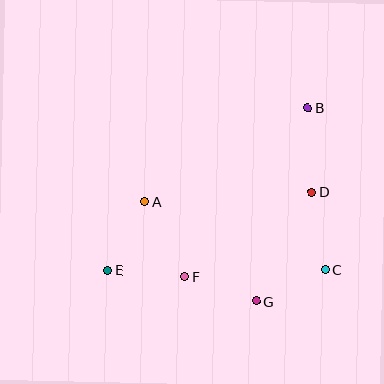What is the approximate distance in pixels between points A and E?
The distance between A and E is approximately 78 pixels.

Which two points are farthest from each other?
Points B and E are farthest from each other.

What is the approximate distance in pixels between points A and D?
The distance between A and D is approximately 168 pixels.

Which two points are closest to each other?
Points F and G are closest to each other.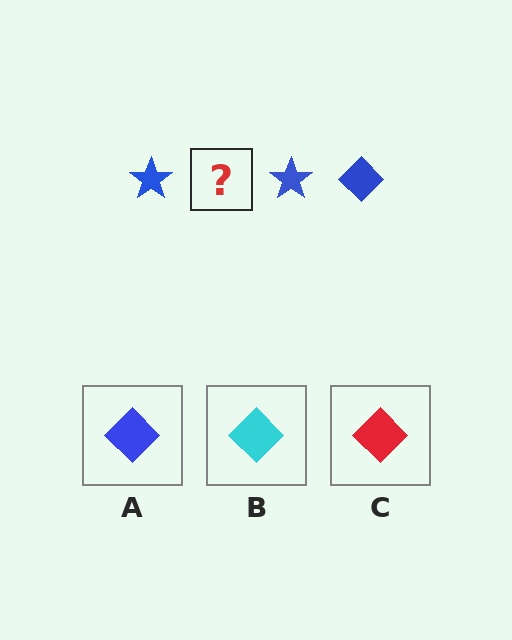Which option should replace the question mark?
Option A.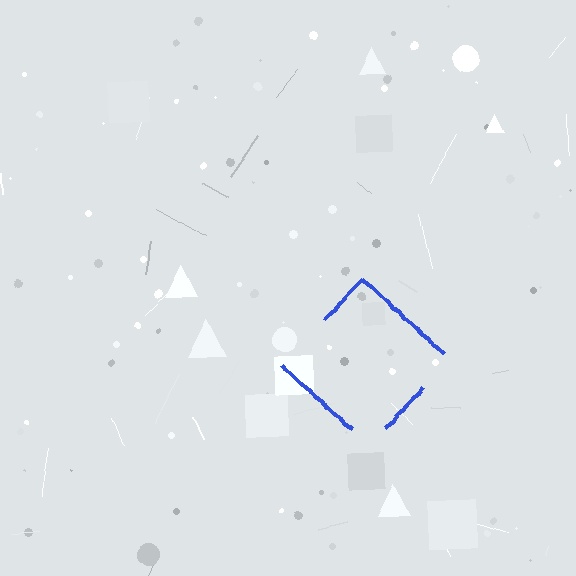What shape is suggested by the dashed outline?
The dashed outline suggests a diamond.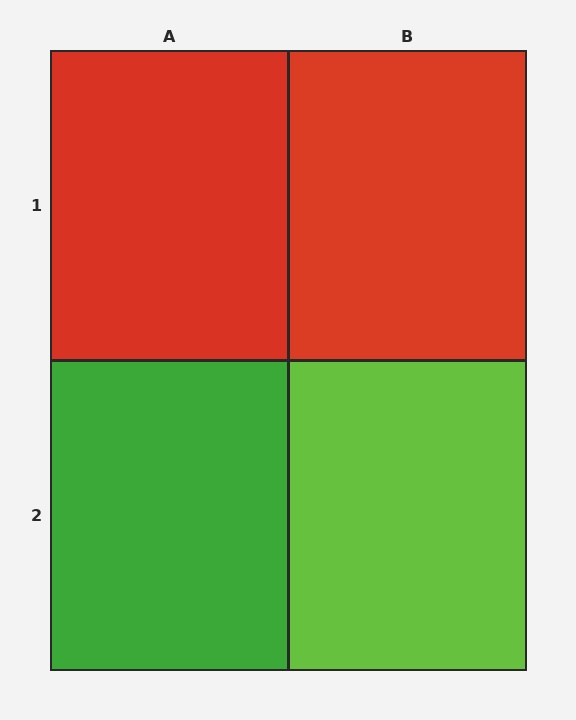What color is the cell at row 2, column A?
Green.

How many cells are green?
1 cell is green.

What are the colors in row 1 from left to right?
Red, red.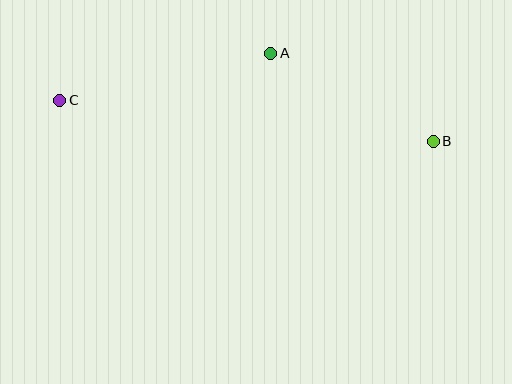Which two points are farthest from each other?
Points B and C are farthest from each other.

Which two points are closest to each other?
Points A and B are closest to each other.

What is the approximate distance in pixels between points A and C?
The distance between A and C is approximately 216 pixels.